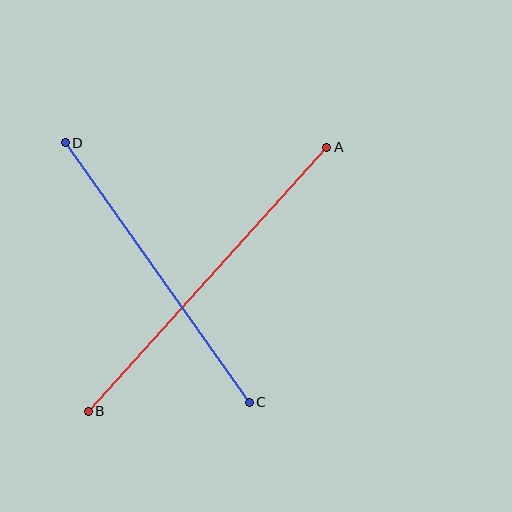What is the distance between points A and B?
The distance is approximately 356 pixels.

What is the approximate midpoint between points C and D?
The midpoint is at approximately (157, 272) pixels.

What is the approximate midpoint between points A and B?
The midpoint is at approximately (208, 279) pixels.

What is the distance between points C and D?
The distance is approximately 318 pixels.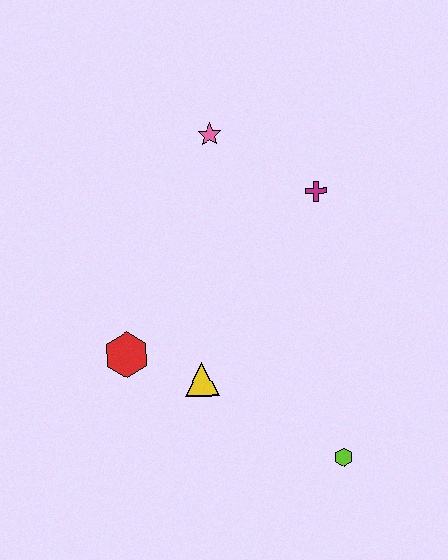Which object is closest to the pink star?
The magenta cross is closest to the pink star.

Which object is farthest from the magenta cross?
The lime hexagon is farthest from the magenta cross.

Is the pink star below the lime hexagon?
No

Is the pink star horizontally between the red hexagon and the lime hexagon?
Yes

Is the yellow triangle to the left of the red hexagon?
No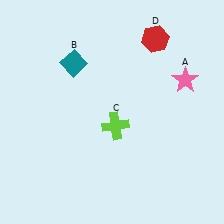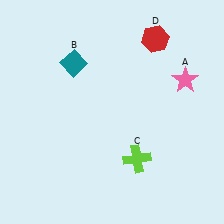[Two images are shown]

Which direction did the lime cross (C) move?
The lime cross (C) moved down.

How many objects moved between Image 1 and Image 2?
1 object moved between the two images.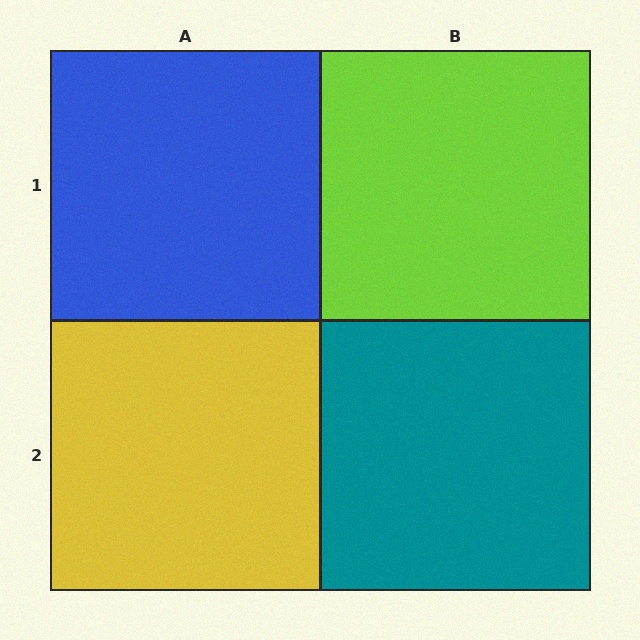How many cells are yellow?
1 cell is yellow.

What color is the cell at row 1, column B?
Lime.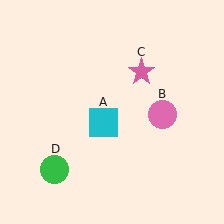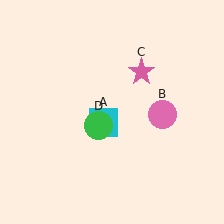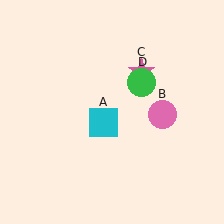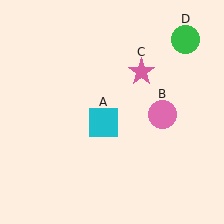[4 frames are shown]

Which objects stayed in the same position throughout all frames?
Cyan square (object A) and pink circle (object B) and pink star (object C) remained stationary.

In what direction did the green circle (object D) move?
The green circle (object D) moved up and to the right.